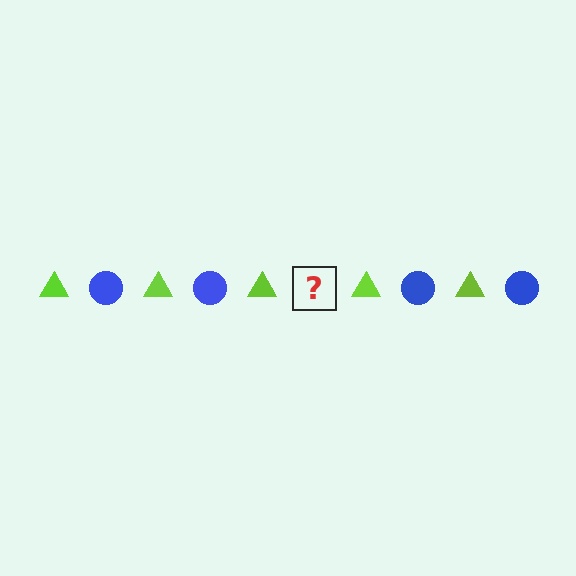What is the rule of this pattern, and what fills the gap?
The rule is that the pattern alternates between lime triangle and blue circle. The gap should be filled with a blue circle.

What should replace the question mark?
The question mark should be replaced with a blue circle.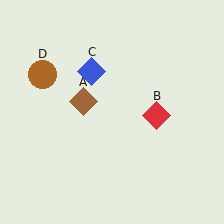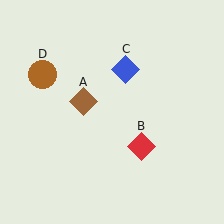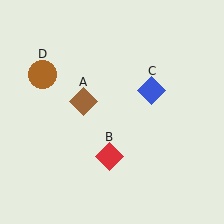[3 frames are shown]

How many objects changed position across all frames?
2 objects changed position: red diamond (object B), blue diamond (object C).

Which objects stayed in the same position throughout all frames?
Brown diamond (object A) and brown circle (object D) remained stationary.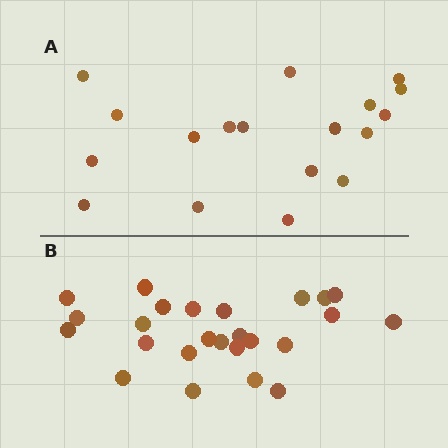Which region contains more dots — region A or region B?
Region B (the bottom region) has more dots.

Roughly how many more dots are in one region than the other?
Region B has roughly 8 or so more dots than region A.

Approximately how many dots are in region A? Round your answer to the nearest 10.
About 20 dots. (The exact count is 18, which rounds to 20.)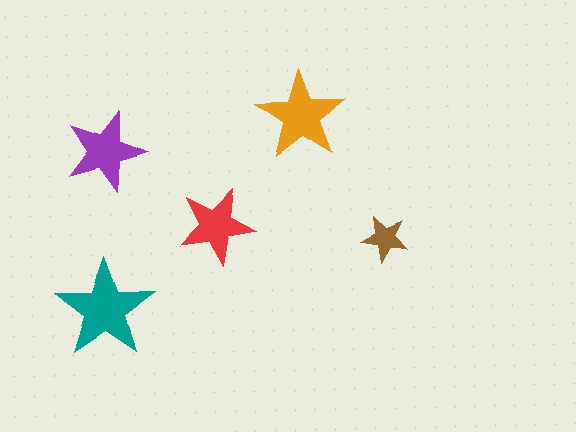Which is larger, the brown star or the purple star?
The purple one.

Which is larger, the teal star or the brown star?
The teal one.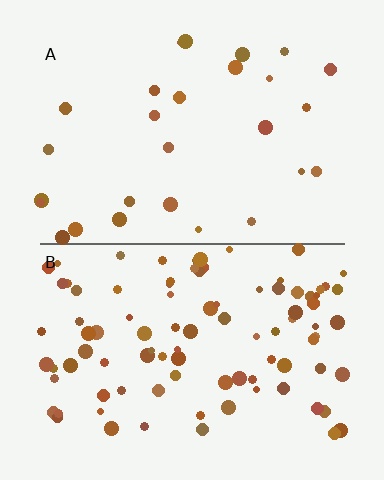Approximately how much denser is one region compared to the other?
Approximately 3.4× — region B over region A.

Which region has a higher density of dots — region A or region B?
B (the bottom).